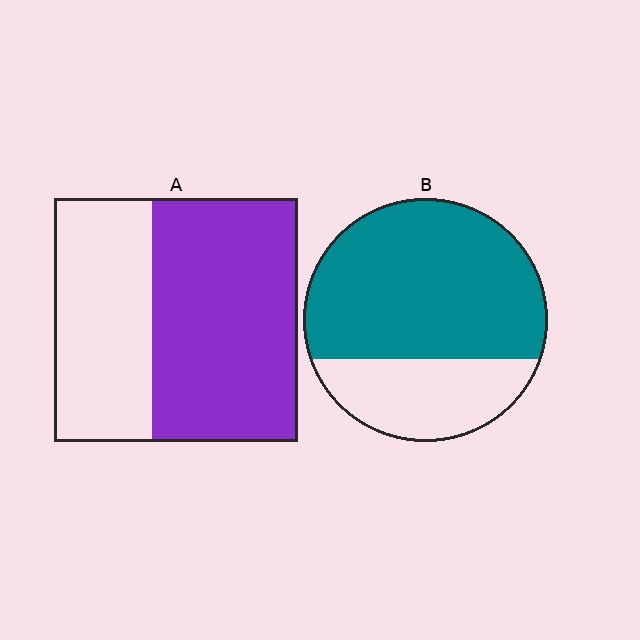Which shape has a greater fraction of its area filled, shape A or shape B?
Shape B.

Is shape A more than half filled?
Yes.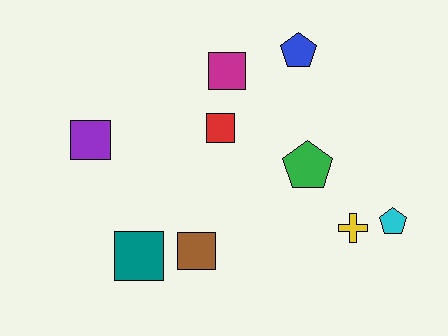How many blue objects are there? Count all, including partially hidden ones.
There is 1 blue object.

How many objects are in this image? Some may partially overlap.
There are 9 objects.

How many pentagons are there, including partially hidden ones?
There are 3 pentagons.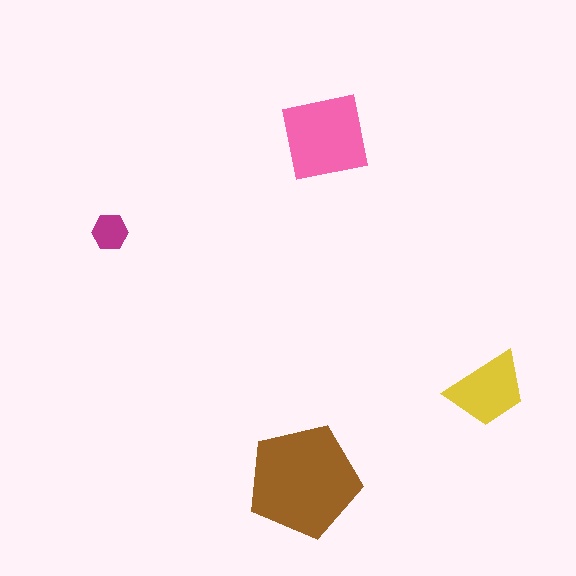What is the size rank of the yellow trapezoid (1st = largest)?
3rd.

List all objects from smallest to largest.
The magenta hexagon, the yellow trapezoid, the pink square, the brown pentagon.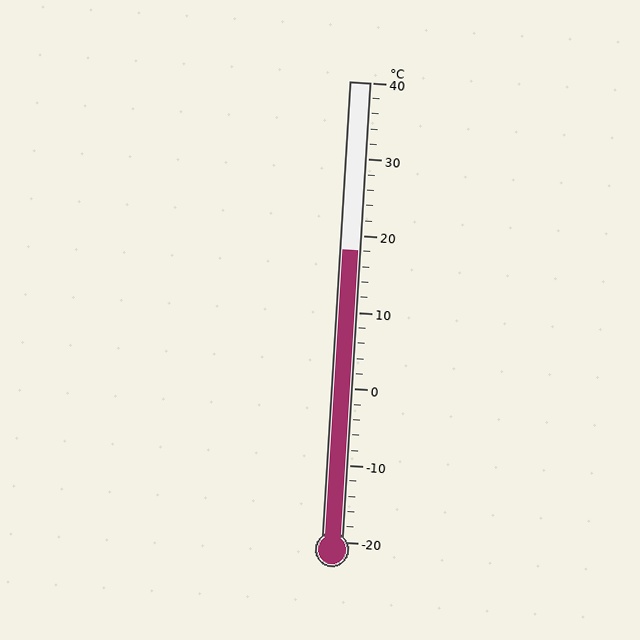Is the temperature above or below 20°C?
The temperature is below 20°C.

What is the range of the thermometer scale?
The thermometer scale ranges from -20°C to 40°C.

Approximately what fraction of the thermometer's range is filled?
The thermometer is filled to approximately 65% of its range.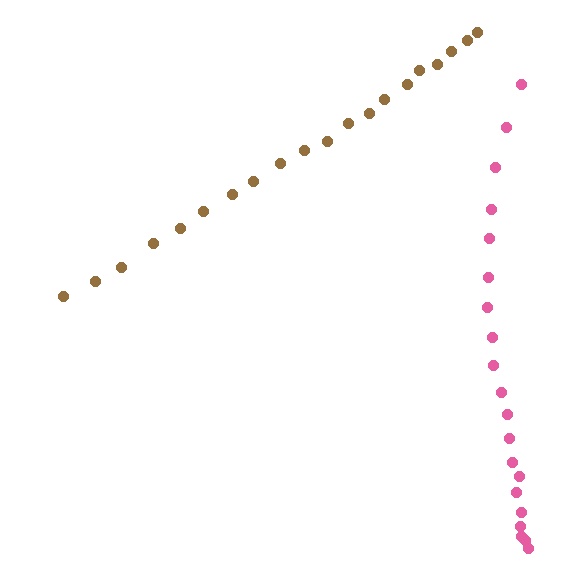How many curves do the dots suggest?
There are 2 distinct paths.